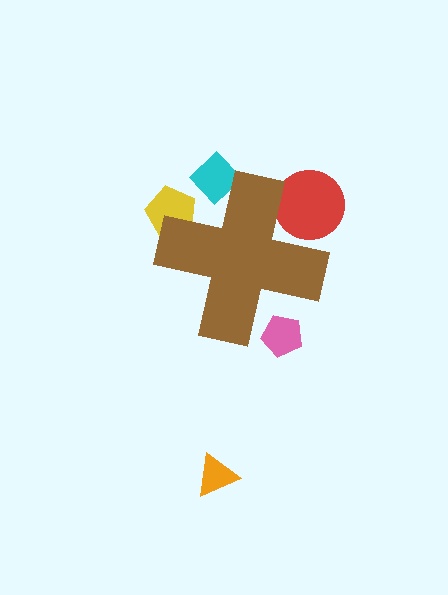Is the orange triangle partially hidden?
No, the orange triangle is fully visible.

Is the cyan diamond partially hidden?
Yes, the cyan diamond is partially hidden behind the brown cross.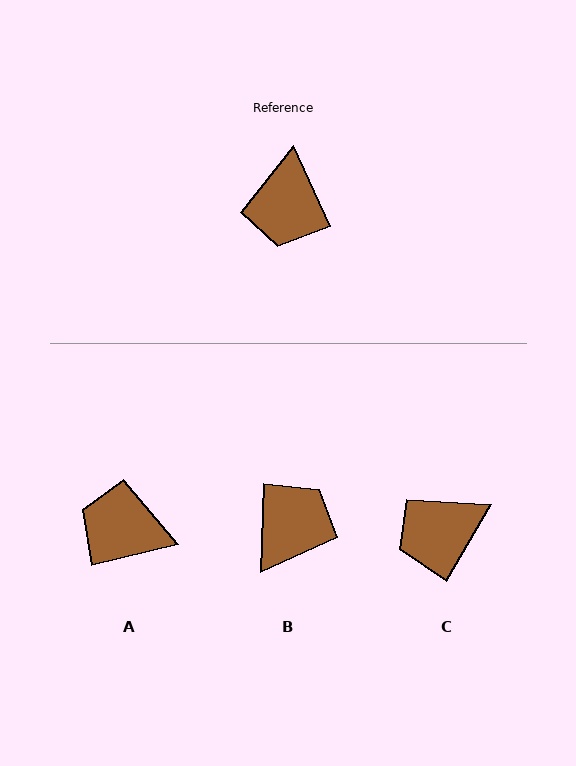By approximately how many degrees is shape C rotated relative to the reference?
Approximately 55 degrees clockwise.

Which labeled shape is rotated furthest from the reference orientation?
B, about 153 degrees away.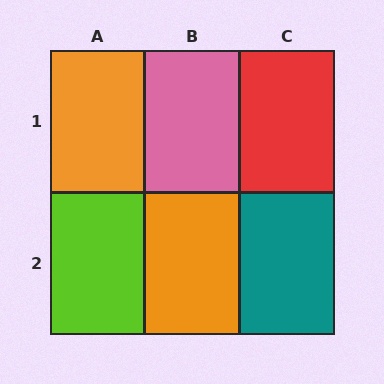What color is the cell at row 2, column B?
Orange.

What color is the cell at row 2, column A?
Lime.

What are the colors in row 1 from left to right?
Orange, pink, red.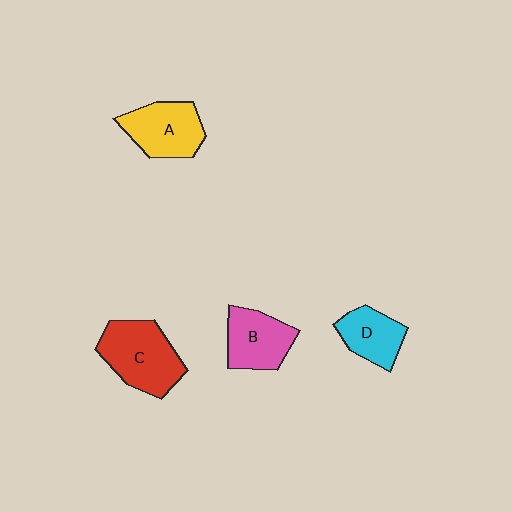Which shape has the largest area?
Shape C (red).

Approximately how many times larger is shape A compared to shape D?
Approximately 1.3 times.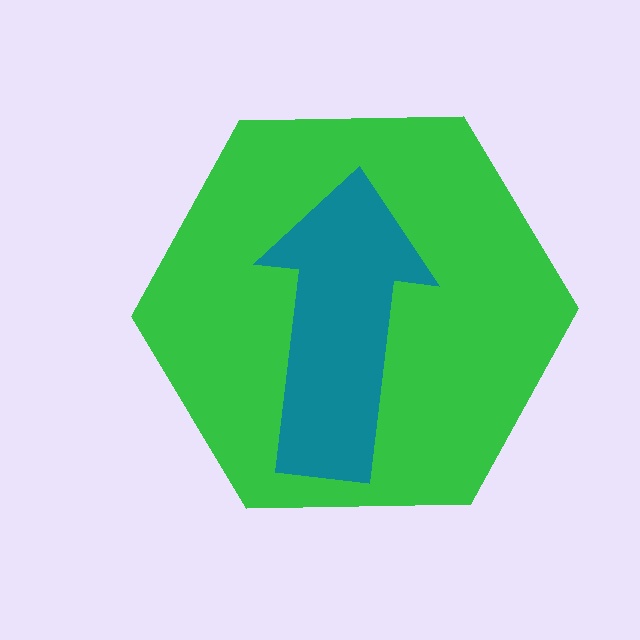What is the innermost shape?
The teal arrow.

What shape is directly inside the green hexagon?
The teal arrow.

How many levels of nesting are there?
2.